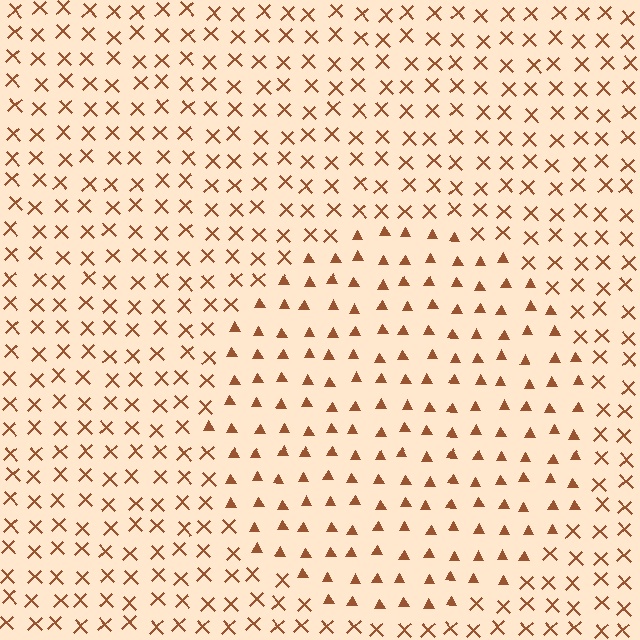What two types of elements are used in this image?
The image uses triangles inside the circle region and X marks outside it.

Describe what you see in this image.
The image is filled with small brown elements arranged in a uniform grid. A circle-shaped region contains triangles, while the surrounding area contains X marks. The boundary is defined purely by the change in element shape.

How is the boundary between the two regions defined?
The boundary is defined by a change in element shape: triangles inside vs. X marks outside. All elements share the same color and spacing.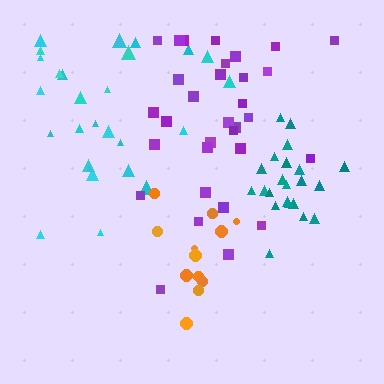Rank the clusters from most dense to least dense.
teal, orange, purple, cyan.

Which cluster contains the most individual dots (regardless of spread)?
Purple (32).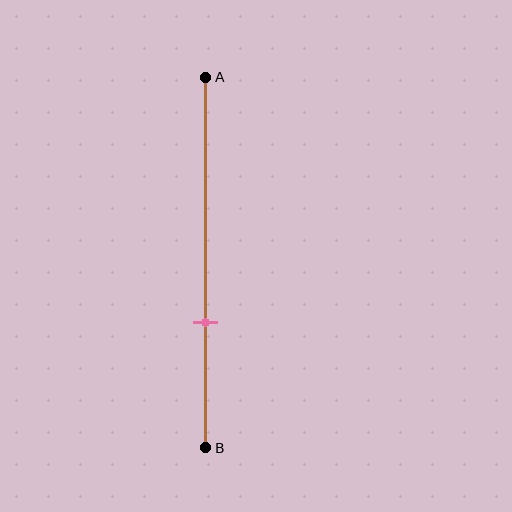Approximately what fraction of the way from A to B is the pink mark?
The pink mark is approximately 65% of the way from A to B.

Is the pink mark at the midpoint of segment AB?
No, the mark is at about 65% from A, not at the 50% midpoint.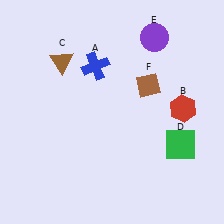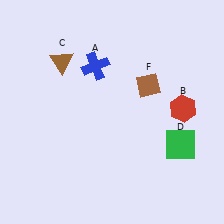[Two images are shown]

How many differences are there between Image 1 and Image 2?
There is 1 difference between the two images.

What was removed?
The purple circle (E) was removed in Image 2.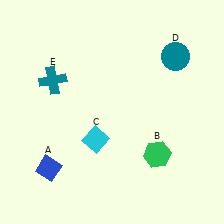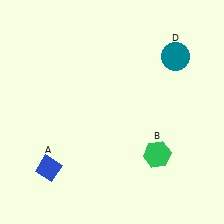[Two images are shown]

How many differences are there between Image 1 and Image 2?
There are 2 differences between the two images.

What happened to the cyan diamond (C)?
The cyan diamond (C) was removed in Image 2. It was in the bottom-left area of Image 1.